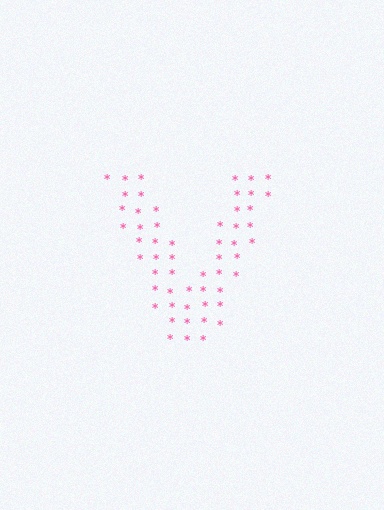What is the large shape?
The large shape is the letter V.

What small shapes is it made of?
It is made of small asterisks.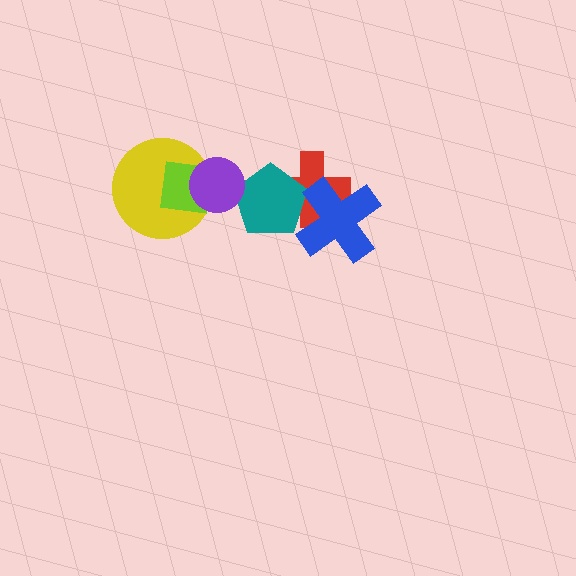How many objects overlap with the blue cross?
2 objects overlap with the blue cross.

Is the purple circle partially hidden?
No, no other shape covers it.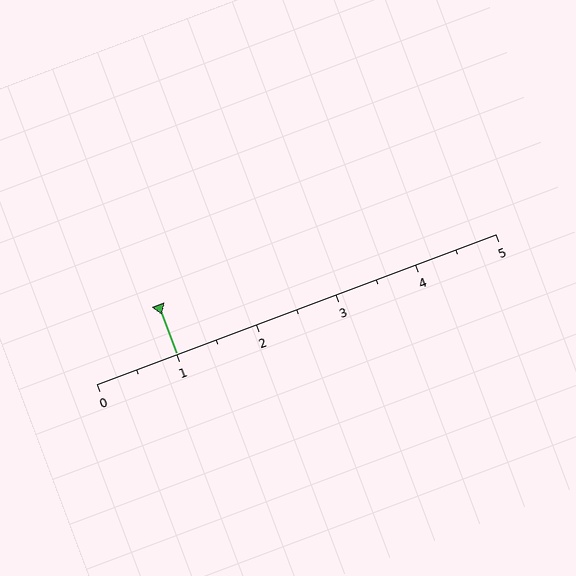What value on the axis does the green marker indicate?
The marker indicates approximately 1.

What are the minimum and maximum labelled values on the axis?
The axis runs from 0 to 5.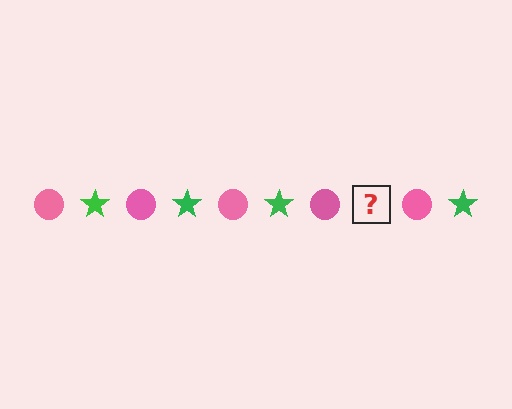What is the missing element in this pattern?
The missing element is a green star.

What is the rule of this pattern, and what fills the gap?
The rule is that the pattern alternates between pink circle and green star. The gap should be filled with a green star.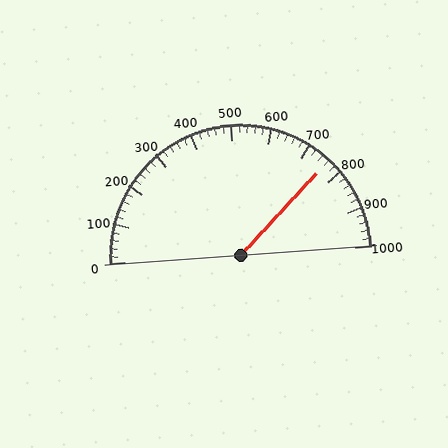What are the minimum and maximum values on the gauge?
The gauge ranges from 0 to 1000.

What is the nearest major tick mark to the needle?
The nearest major tick mark is 800.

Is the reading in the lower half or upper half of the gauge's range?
The reading is in the upper half of the range (0 to 1000).